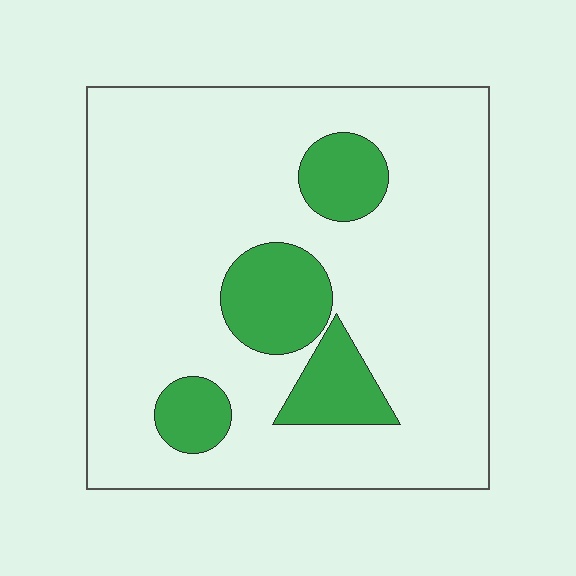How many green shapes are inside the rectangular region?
4.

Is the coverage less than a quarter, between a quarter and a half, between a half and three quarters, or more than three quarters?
Less than a quarter.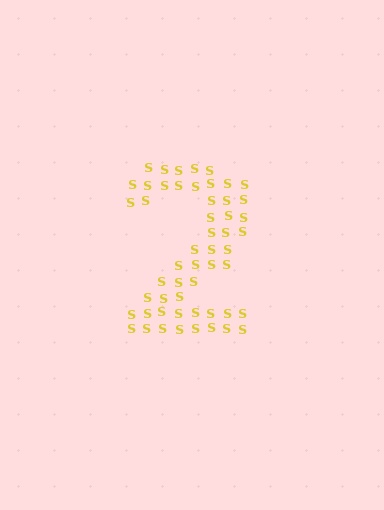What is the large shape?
The large shape is the digit 2.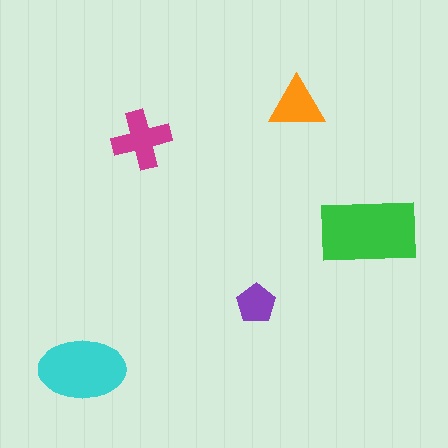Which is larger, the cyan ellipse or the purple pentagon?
The cyan ellipse.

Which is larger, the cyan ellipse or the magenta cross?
The cyan ellipse.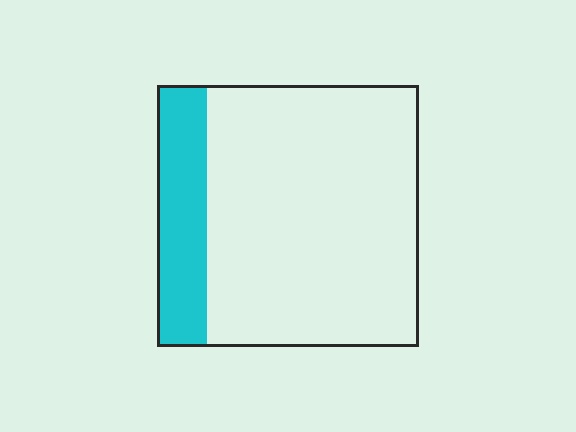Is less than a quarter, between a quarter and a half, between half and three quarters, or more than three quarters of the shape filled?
Less than a quarter.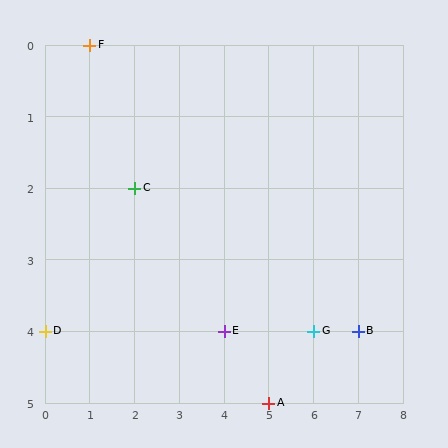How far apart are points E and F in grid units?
Points E and F are 3 columns and 4 rows apart (about 5.0 grid units diagonally).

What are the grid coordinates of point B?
Point B is at grid coordinates (7, 4).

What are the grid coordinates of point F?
Point F is at grid coordinates (1, 0).